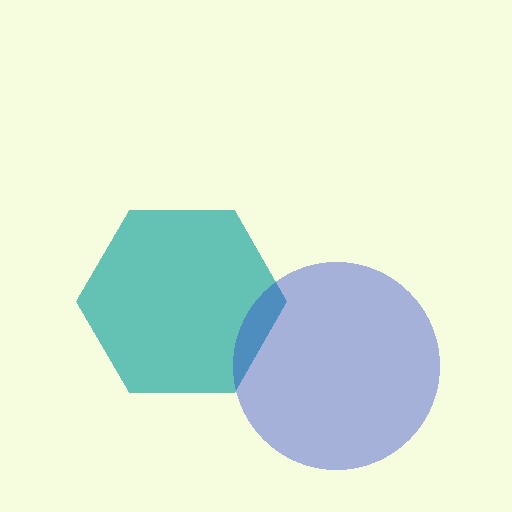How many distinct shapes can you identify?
There are 2 distinct shapes: a teal hexagon, a blue circle.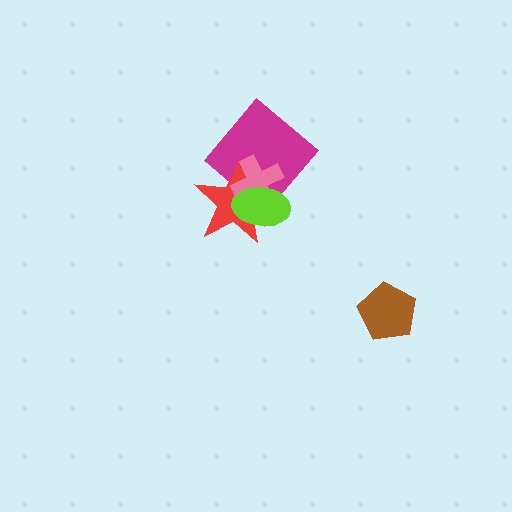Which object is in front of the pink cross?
The lime ellipse is in front of the pink cross.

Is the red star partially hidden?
Yes, it is partially covered by another shape.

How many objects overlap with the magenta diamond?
3 objects overlap with the magenta diamond.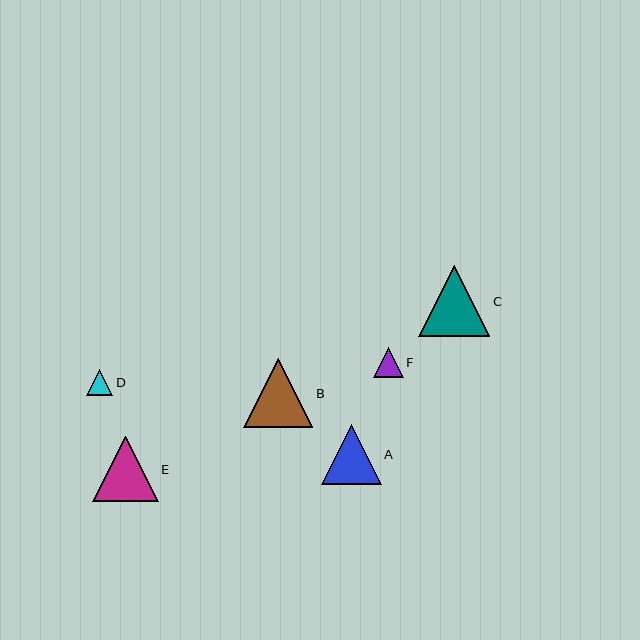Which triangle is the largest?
Triangle C is the largest with a size of approximately 71 pixels.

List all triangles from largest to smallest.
From largest to smallest: C, B, E, A, F, D.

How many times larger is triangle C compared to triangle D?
Triangle C is approximately 2.7 times the size of triangle D.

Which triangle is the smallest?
Triangle D is the smallest with a size of approximately 26 pixels.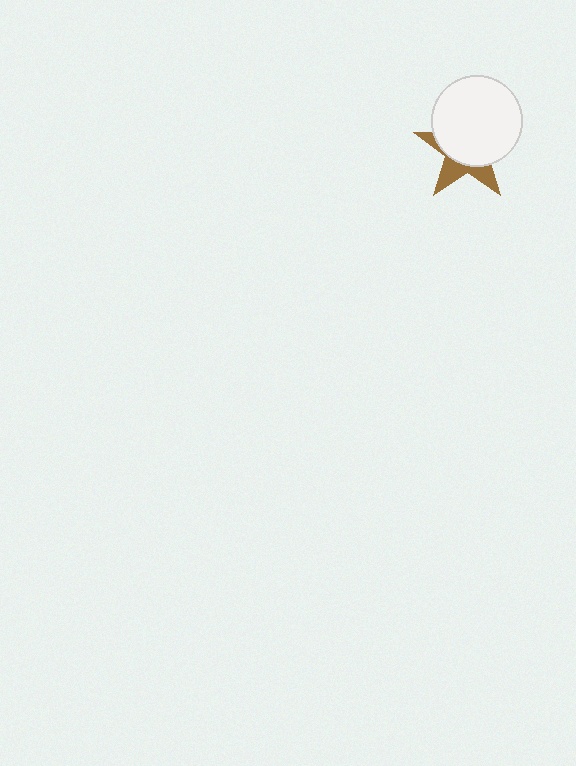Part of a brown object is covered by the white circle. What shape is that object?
It is a star.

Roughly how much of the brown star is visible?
A small part of it is visible (roughly 34%).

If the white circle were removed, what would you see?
You would see the complete brown star.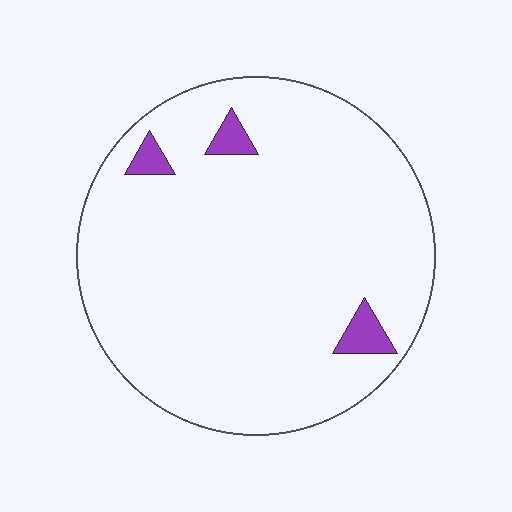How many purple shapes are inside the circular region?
3.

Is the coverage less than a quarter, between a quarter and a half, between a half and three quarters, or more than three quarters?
Less than a quarter.